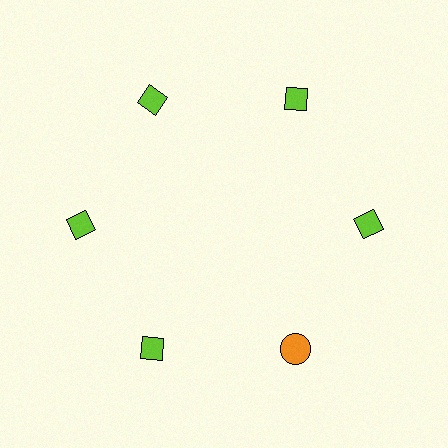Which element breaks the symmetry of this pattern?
The orange circle at roughly the 5 o'clock position breaks the symmetry. All other shapes are lime diamonds.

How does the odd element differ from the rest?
It differs in both color (orange instead of lime) and shape (circle instead of diamond).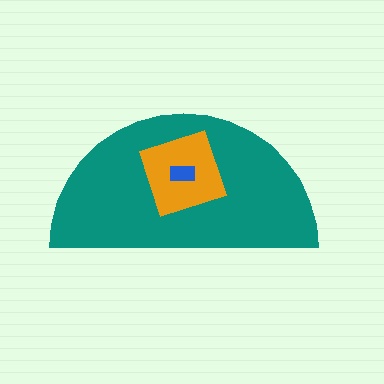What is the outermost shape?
The teal semicircle.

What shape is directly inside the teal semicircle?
The orange diamond.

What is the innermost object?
The blue rectangle.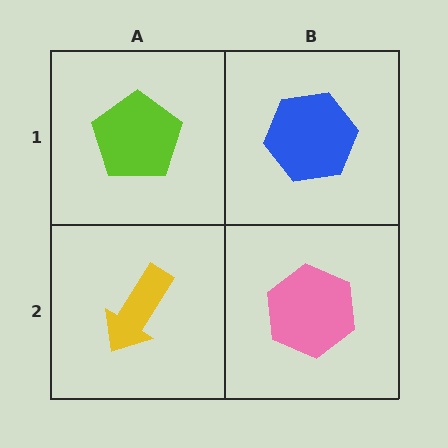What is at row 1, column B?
A blue hexagon.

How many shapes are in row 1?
2 shapes.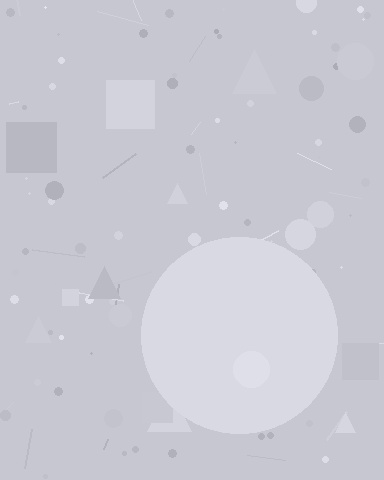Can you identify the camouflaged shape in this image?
The camouflaged shape is a circle.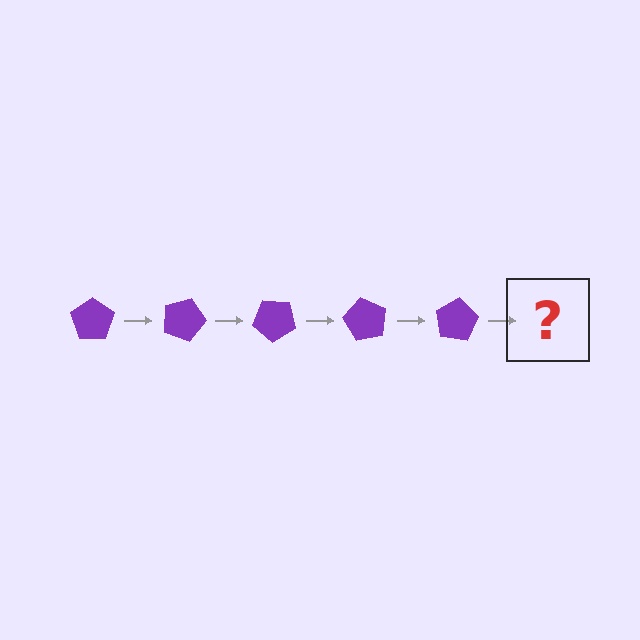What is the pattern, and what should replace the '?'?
The pattern is that the pentagon rotates 20 degrees each step. The '?' should be a purple pentagon rotated 100 degrees.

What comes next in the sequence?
The next element should be a purple pentagon rotated 100 degrees.